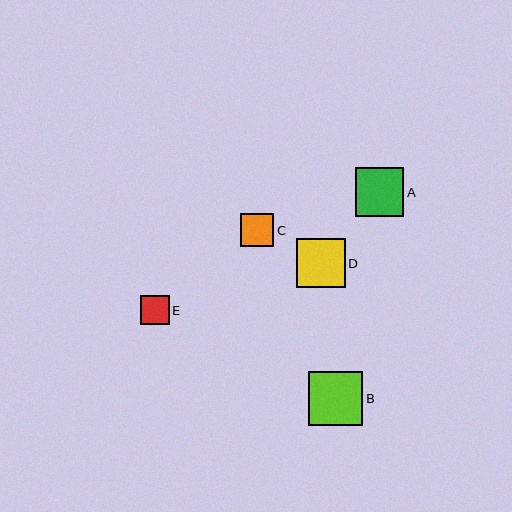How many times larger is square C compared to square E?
Square C is approximately 1.2 times the size of square E.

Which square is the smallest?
Square E is the smallest with a size of approximately 29 pixels.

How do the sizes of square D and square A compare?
Square D and square A are approximately the same size.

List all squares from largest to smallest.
From largest to smallest: B, D, A, C, E.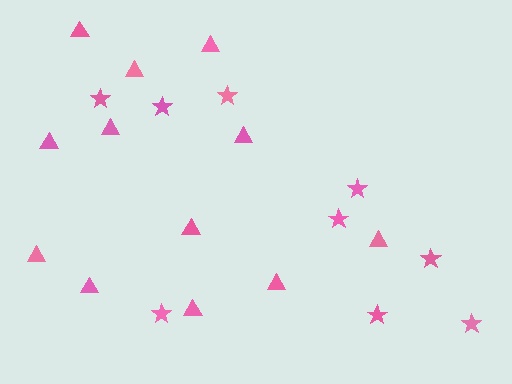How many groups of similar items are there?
There are 2 groups: one group of triangles (12) and one group of stars (9).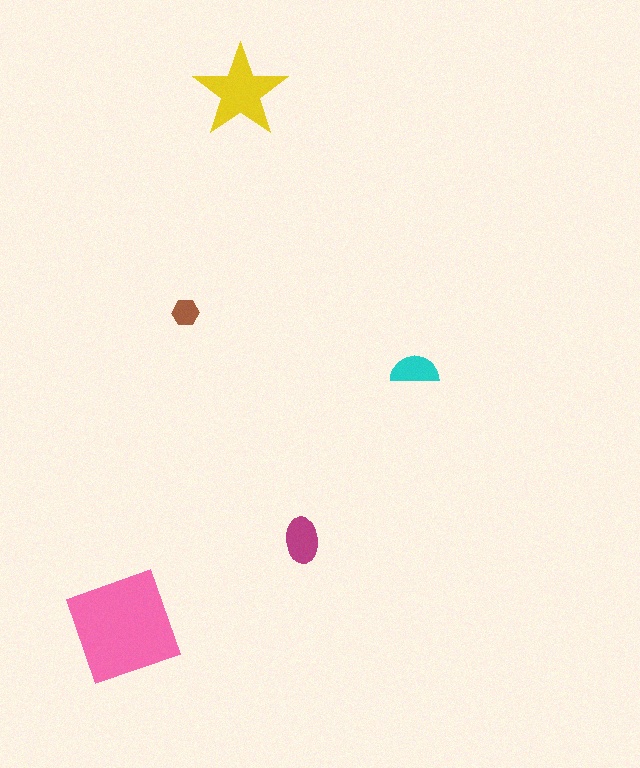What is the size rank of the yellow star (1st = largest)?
2nd.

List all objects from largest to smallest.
The pink diamond, the yellow star, the magenta ellipse, the cyan semicircle, the brown hexagon.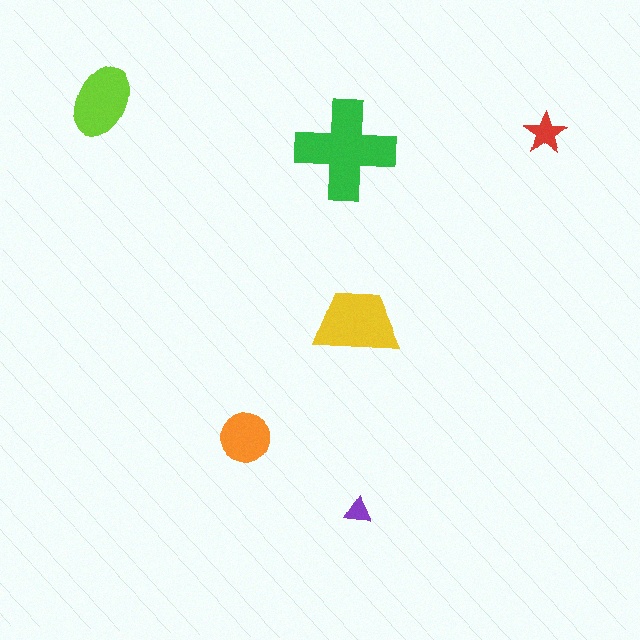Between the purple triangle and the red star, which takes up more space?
The red star.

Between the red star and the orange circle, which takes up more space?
The orange circle.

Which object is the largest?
The green cross.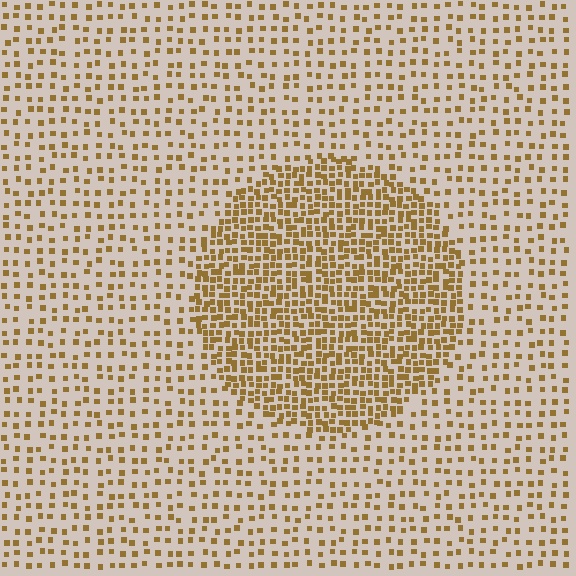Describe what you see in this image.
The image contains small brown elements arranged at two different densities. A circle-shaped region is visible where the elements are more densely packed than the surrounding area.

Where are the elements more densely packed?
The elements are more densely packed inside the circle boundary.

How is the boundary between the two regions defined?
The boundary is defined by a change in element density (approximately 2.4x ratio). All elements are the same color, size, and shape.